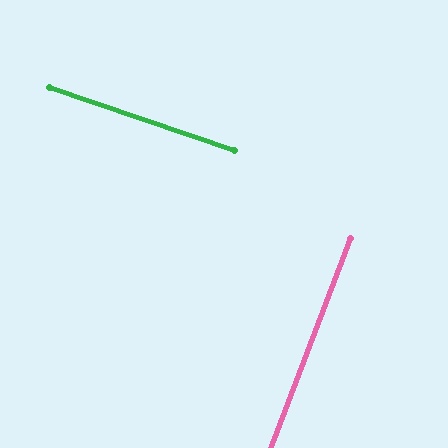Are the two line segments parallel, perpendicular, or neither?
Perpendicular — they meet at approximately 88°.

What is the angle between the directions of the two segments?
Approximately 88 degrees.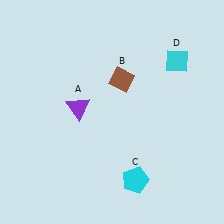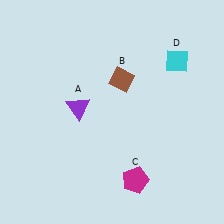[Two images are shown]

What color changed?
The pentagon (C) changed from cyan in Image 1 to magenta in Image 2.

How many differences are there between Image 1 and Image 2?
There is 1 difference between the two images.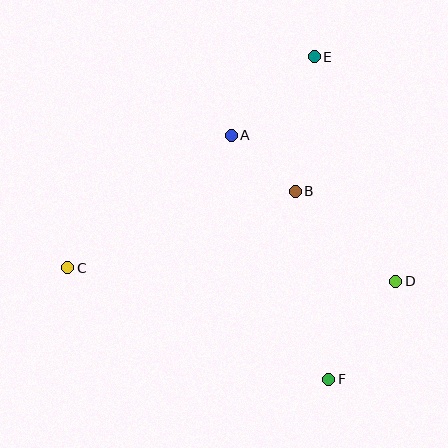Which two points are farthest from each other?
Points C and D are farthest from each other.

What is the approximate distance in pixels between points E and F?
The distance between E and F is approximately 323 pixels.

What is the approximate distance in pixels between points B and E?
The distance between B and E is approximately 136 pixels.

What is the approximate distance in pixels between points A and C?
The distance between A and C is approximately 210 pixels.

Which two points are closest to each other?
Points A and B are closest to each other.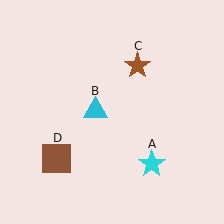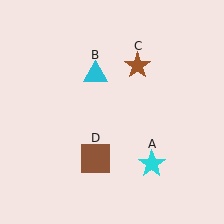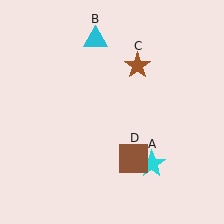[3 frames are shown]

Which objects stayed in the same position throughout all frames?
Cyan star (object A) and brown star (object C) remained stationary.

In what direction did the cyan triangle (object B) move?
The cyan triangle (object B) moved up.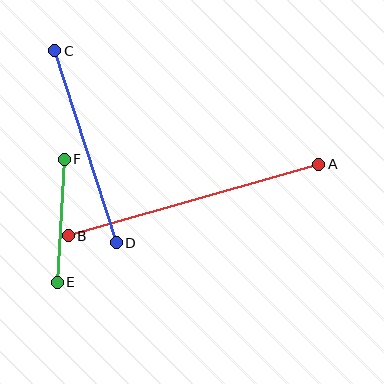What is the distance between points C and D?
The distance is approximately 202 pixels.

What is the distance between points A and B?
The distance is approximately 261 pixels.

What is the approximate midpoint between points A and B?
The midpoint is at approximately (194, 200) pixels.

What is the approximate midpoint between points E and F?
The midpoint is at approximately (61, 221) pixels.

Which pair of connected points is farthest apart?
Points A and B are farthest apart.